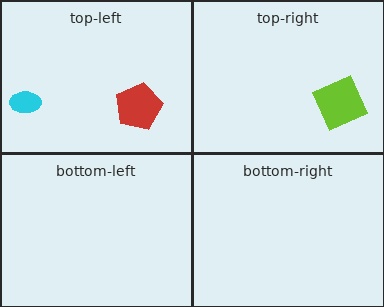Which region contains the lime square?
The top-right region.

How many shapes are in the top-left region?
2.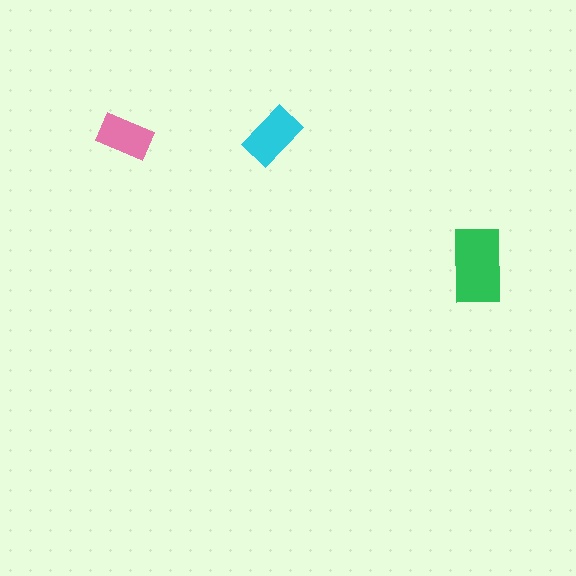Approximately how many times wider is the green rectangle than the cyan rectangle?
About 1.5 times wider.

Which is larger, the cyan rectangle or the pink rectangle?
The cyan one.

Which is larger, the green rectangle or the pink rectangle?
The green one.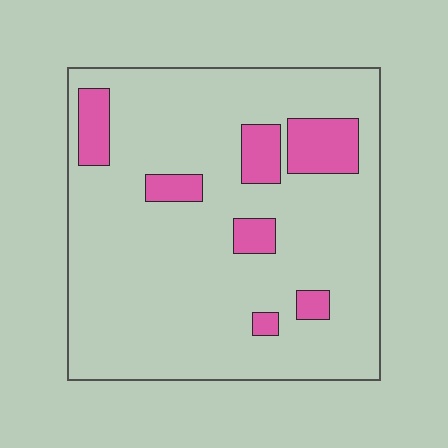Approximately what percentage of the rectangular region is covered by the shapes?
Approximately 15%.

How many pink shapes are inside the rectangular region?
7.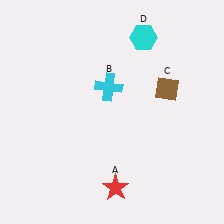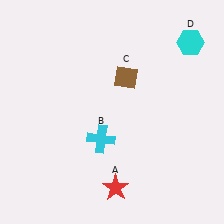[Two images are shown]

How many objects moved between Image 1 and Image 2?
3 objects moved between the two images.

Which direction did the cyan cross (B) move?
The cyan cross (B) moved down.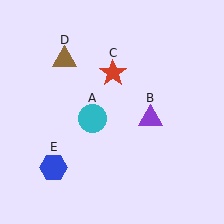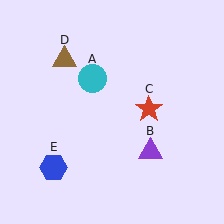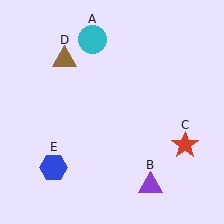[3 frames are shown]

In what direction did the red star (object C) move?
The red star (object C) moved down and to the right.